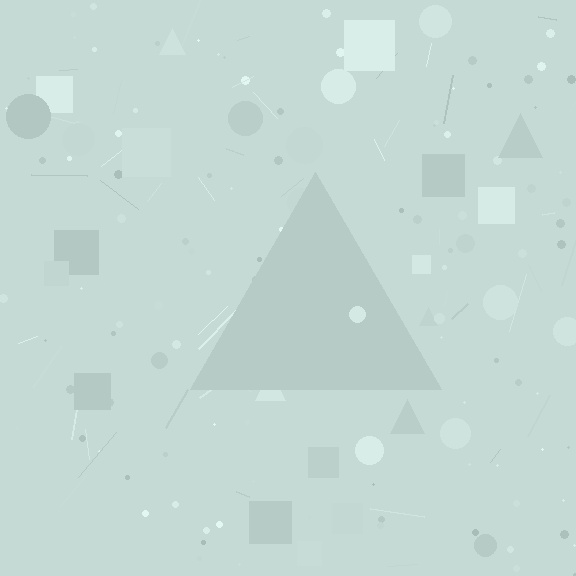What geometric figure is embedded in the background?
A triangle is embedded in the background.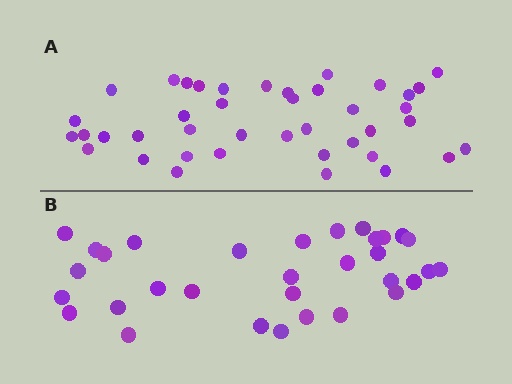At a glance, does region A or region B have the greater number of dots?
Region A (the top region) has more dots.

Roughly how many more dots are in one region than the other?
Region A has roughly 8 or so more dots than region B.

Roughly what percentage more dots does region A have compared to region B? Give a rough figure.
About 30% more.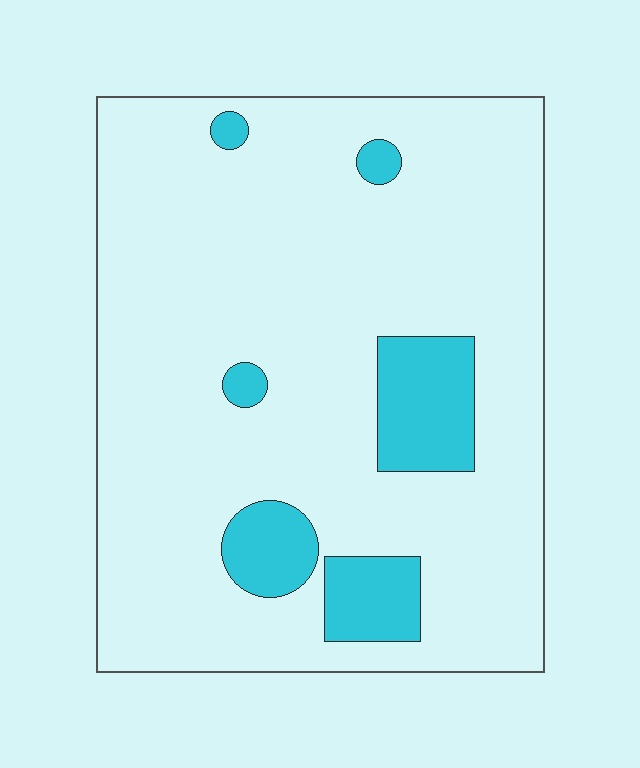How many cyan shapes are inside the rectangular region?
6.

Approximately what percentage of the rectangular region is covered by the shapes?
Approximately 15%.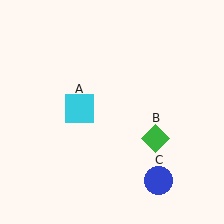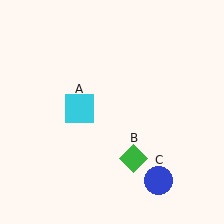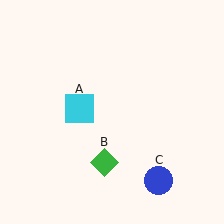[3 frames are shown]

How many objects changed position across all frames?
1 object changed position: green diamond (object B).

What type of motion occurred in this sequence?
The green diamond (object B) rotated clockwise around the center of the scene.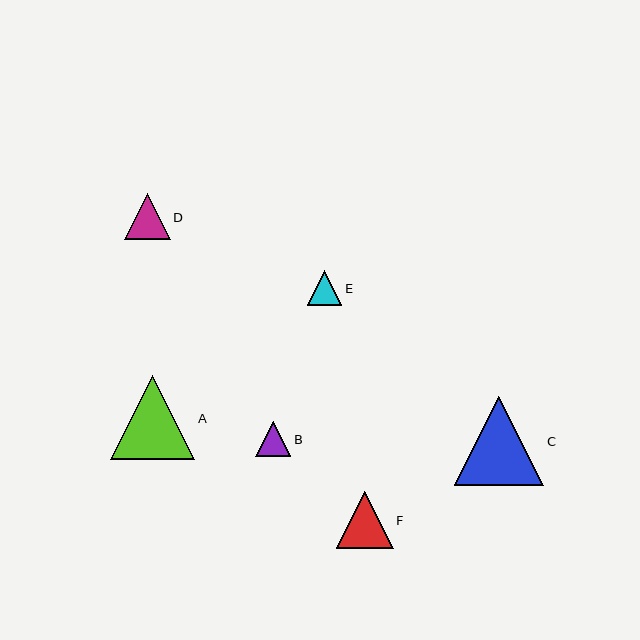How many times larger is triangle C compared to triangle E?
Triangle C is approximately 2.6 times the size of triangle E.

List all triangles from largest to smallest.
From largest to smallest: C, A, F, D, B, E.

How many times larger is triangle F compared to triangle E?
Triangle F is approximately 1.7 times the size of triangle E.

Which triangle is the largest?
Triangle C is the largest with a size of approximately 89 pixels.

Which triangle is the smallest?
Triangle E is the smallest with a size of approximately 34 pixels.